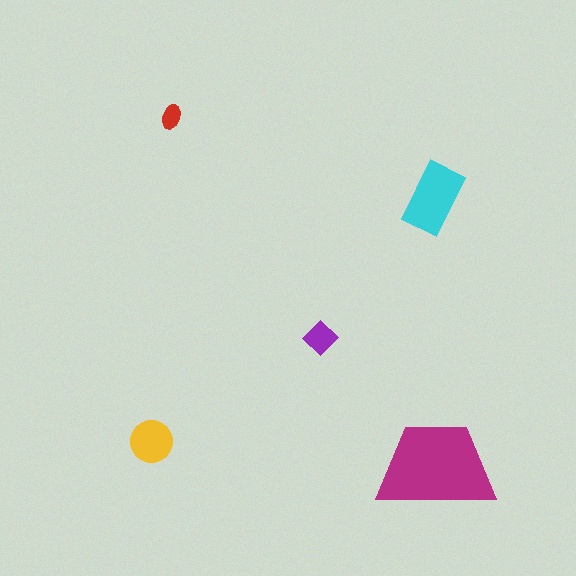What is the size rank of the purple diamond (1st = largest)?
4th.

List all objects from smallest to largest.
The red ellipse, the purple diamond, the yellow circle, the cyan rectangle, the magenta trapezoid.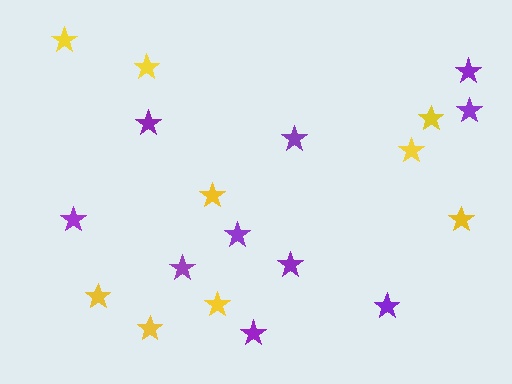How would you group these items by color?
There are 2 groups: one group of purple stars (10) and one group of yellow stars (9).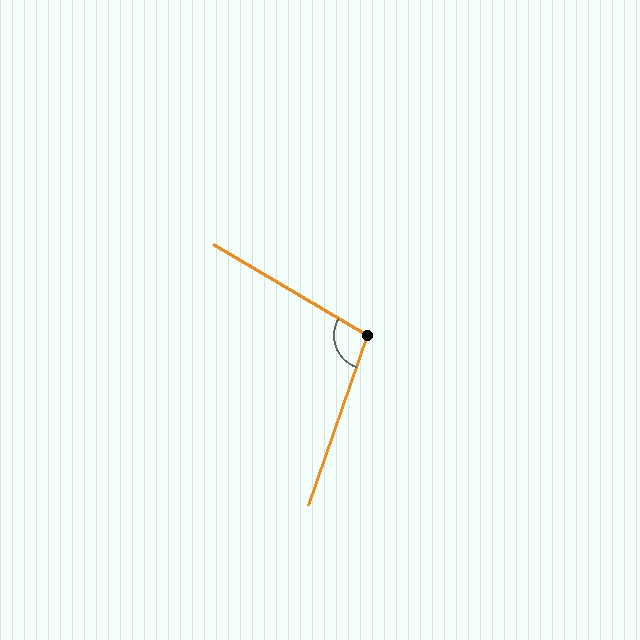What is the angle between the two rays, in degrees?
Approximately 101 degrees.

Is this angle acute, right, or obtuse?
It is obtuse.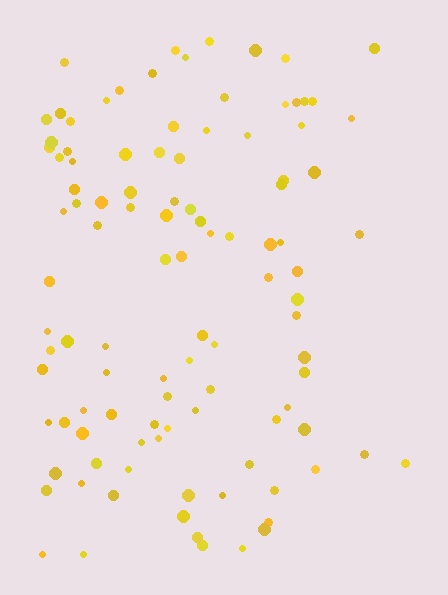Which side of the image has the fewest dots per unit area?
The right.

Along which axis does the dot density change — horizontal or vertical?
Horizontal.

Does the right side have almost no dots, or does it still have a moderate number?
Still a moderate number, just noticeably fewer than the left.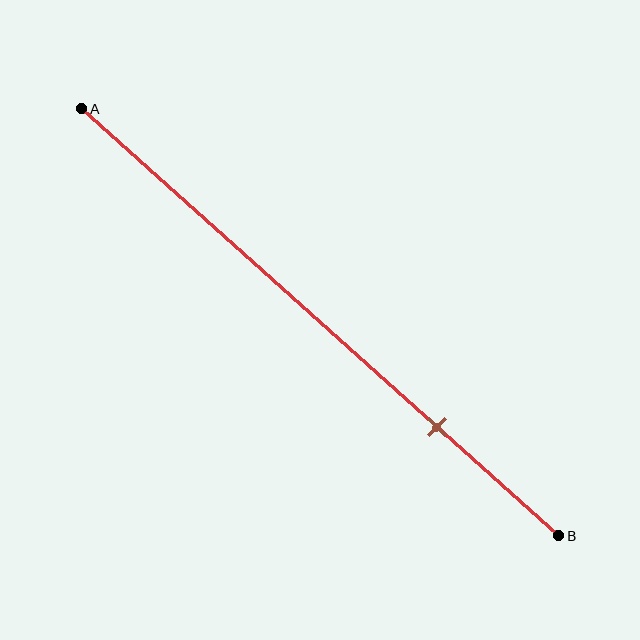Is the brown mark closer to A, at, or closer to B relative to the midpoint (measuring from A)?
The brown mark is closer to point B than the midpoint of segment AB.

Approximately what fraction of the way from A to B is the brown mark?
The brown mark is approximately 75% of the way from A to B.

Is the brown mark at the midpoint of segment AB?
No, the mark is at about 75% from A, not at the 50% midpoint.